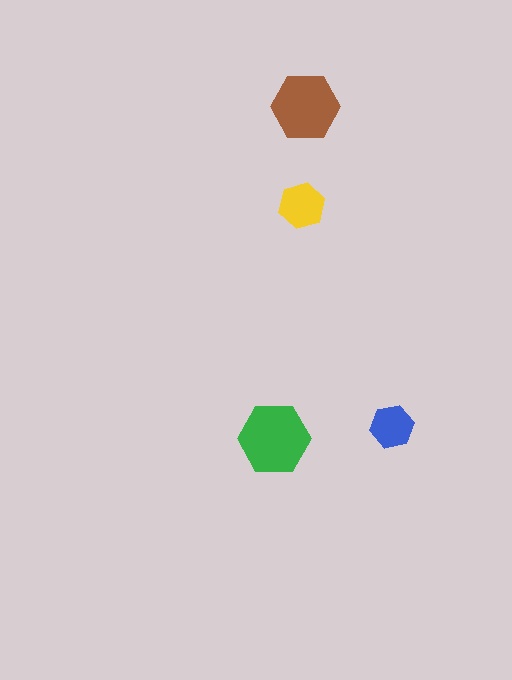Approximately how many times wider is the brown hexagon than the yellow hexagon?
About 1.5 times wider.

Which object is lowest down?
The green hexagon is bottommost.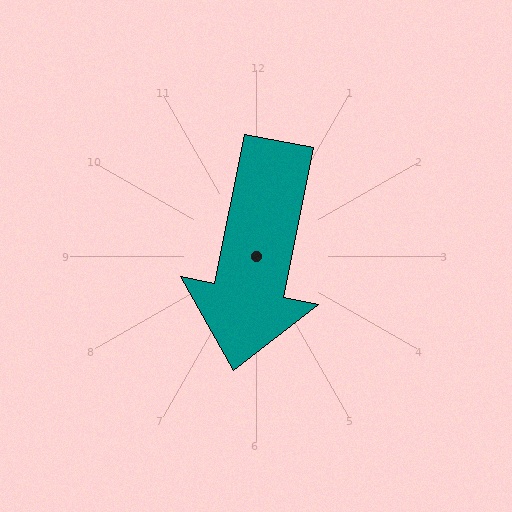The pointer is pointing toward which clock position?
Roughly 6 o'clock.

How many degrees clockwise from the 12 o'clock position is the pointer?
Approximately 191 degrees.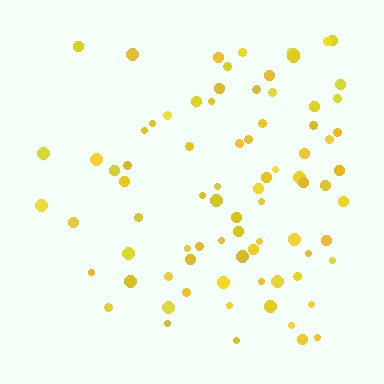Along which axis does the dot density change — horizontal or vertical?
Horizontal.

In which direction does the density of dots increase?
From left to right, with the right side densest.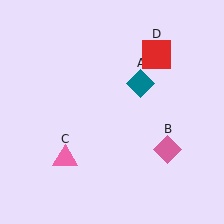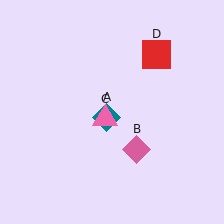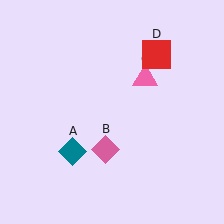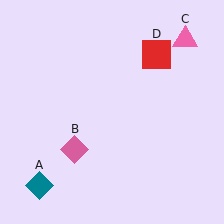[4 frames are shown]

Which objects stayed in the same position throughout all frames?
Red square (object D) remained stationary.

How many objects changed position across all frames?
3 objects changed position: teal diamond (object A), pink diamond (object B), pink triangle (object C).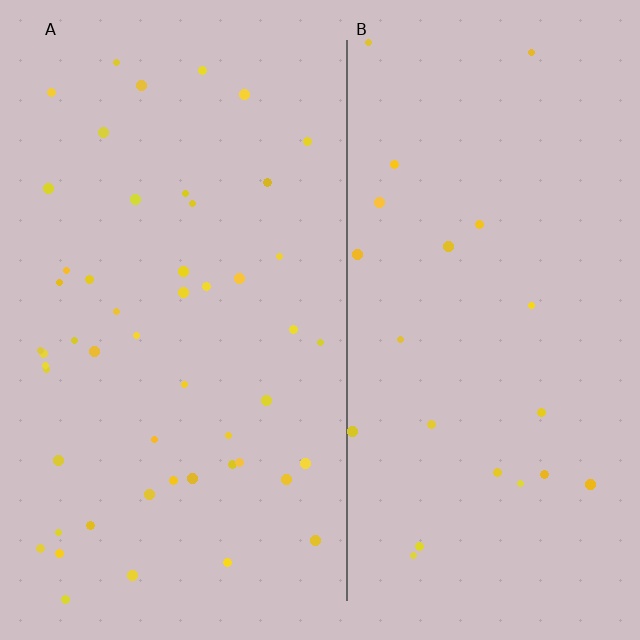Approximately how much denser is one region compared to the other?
Approximately 2.3× — region A over region B.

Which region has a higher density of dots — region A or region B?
A (the left).